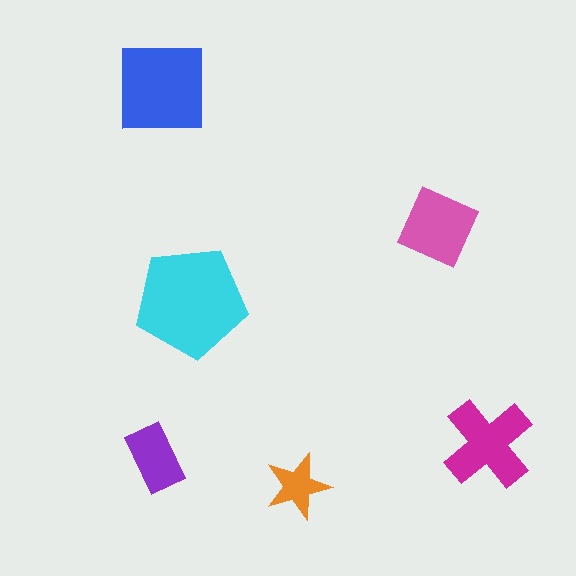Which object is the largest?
The cyan pentagon.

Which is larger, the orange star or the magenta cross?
The magenta cross.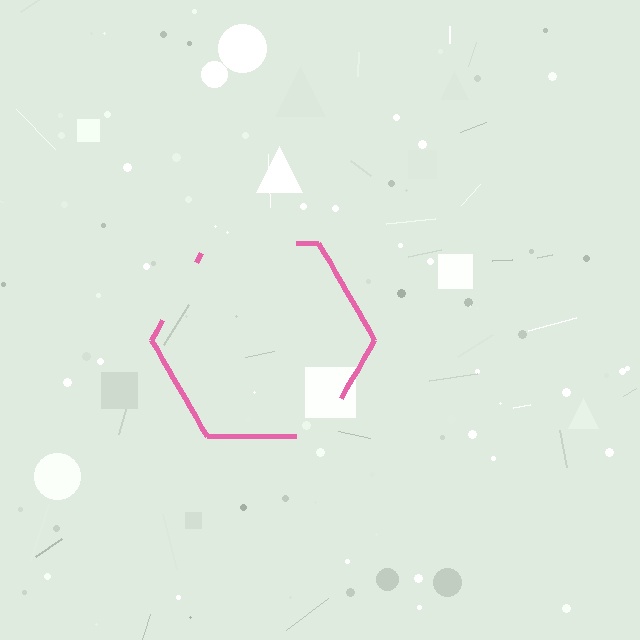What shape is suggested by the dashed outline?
The dashed outline suggests a hexagon.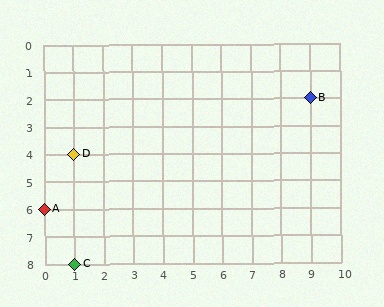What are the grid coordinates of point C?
Point C is at grid coordinates (1, 8).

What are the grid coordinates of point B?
Point B is at grid coordinates (9, 2).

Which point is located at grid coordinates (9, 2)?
Point B is at (9, 2).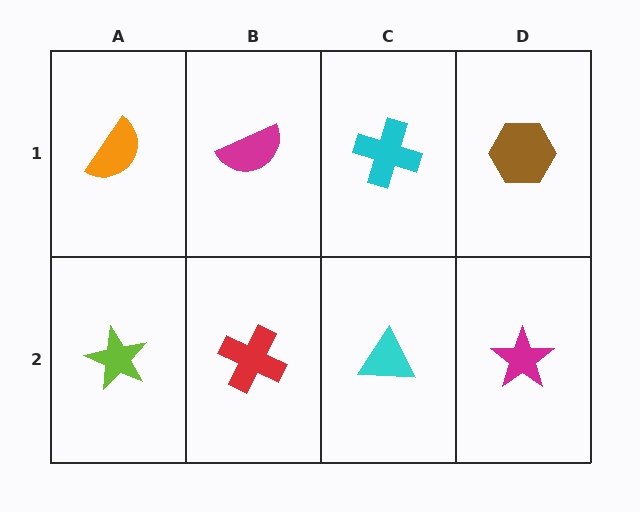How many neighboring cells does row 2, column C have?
3.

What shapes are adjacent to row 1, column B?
A red cross (row 2, column B), an orange semicircle (row 1, column A), a cyan cross (row 1, column C).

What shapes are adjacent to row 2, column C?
A cyan cross (row 1, column C), a red cross (row 2, column B), a magenta star (row 2, column D).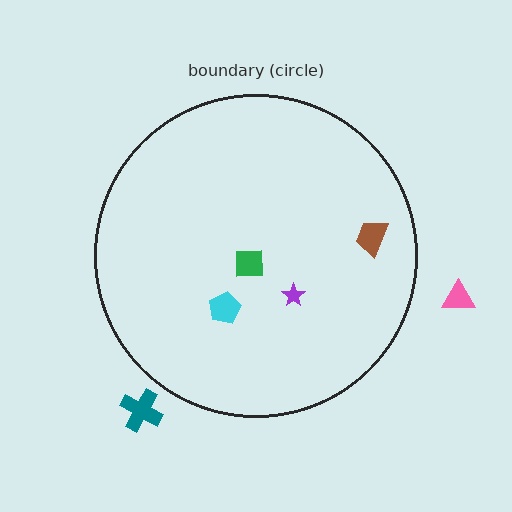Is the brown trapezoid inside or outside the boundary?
Inside.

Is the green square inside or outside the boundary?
Inside.